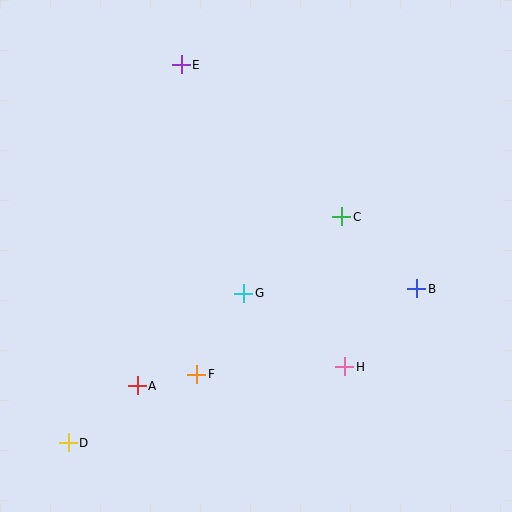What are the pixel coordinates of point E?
Point E is at (181, 65).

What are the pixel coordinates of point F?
Point F is at (197, 374).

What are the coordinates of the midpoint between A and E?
The midpoint between A and E is at (159, 225).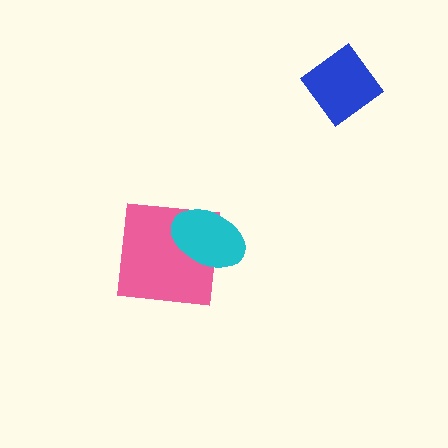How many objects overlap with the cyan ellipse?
1 object overlaps with the cyan ellipse.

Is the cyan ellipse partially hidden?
No, no other shape covers it.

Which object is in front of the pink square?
The cyan ellipse is in front of the pink square.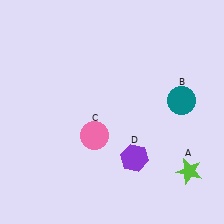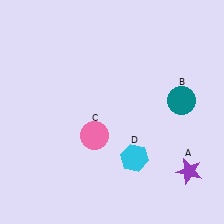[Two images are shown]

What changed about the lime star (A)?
In Image 1, A is lime. In Image 2, it changed to purple.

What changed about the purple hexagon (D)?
In Image 1, D is purple. In Image 2, it changed to cyan.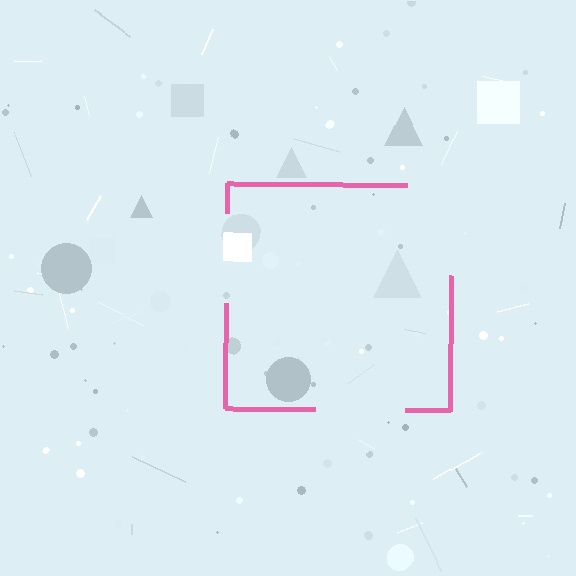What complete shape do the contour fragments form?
The contour fragments form a square.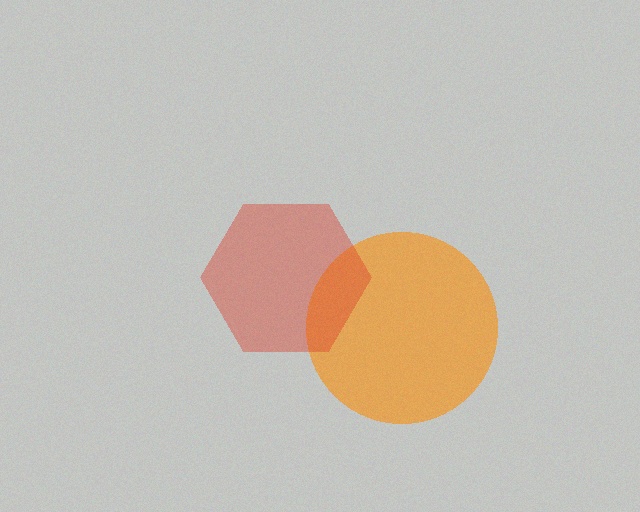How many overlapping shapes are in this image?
There are 2 overlapping shapes in the image.